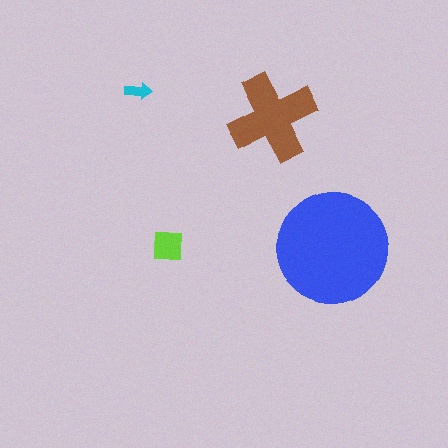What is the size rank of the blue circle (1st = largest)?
1st.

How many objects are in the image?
There are 4 objects in the image.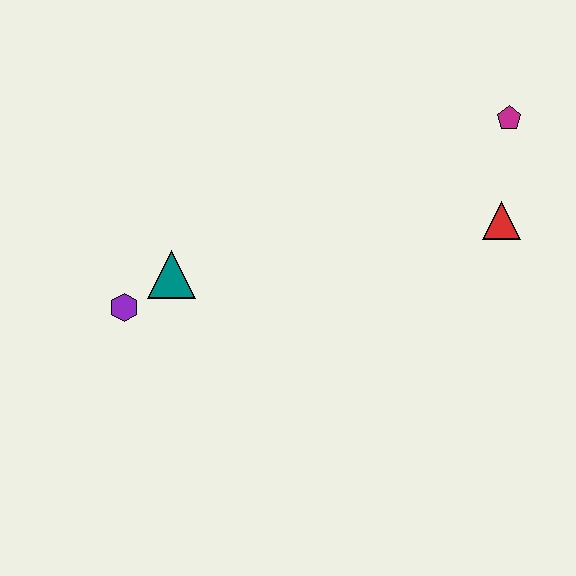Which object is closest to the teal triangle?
The purple hexagon is closest to the teal triangle.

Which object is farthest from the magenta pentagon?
The purple hexagon is farthest from the magenta pentagon.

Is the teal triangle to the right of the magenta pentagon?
No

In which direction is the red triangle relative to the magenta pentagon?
The red triangle is below the magenta pentagon.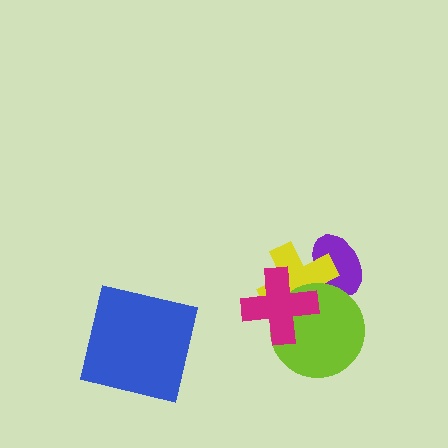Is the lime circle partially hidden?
Yes, it is partially covered by another shape.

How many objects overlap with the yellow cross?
3 objects overlap with the yellow cross.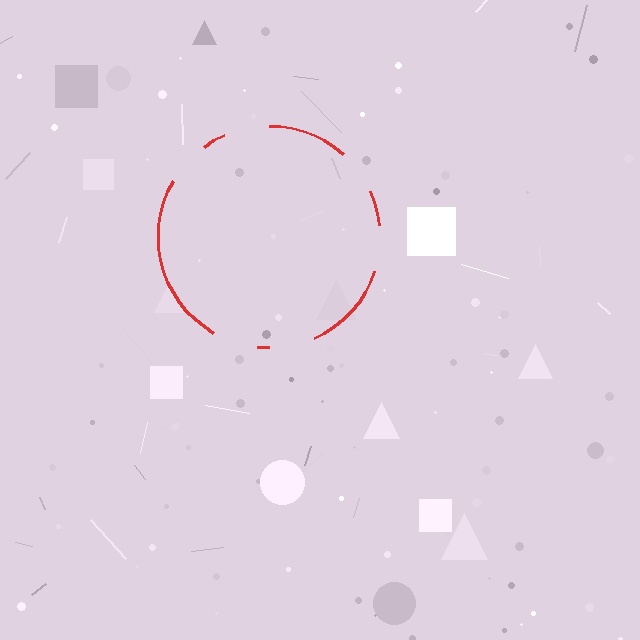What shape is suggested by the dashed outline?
The dashed outline suggests a circle.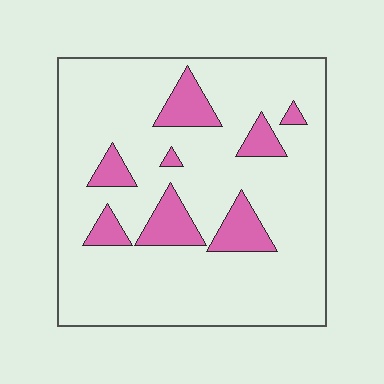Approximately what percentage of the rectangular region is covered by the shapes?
Approximately 15%.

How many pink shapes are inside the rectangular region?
8.